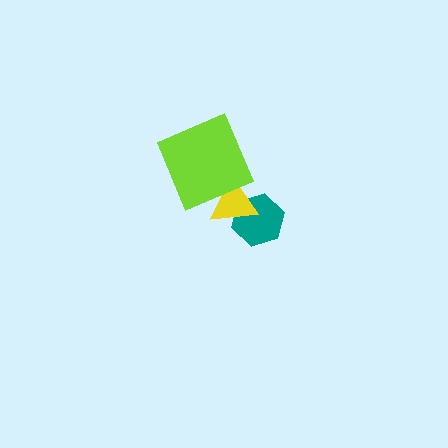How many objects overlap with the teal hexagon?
1 object overlaps with the teal hexagon.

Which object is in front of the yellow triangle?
The lime square is in front of the yellow triangle.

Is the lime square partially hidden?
No, no other shape covers it.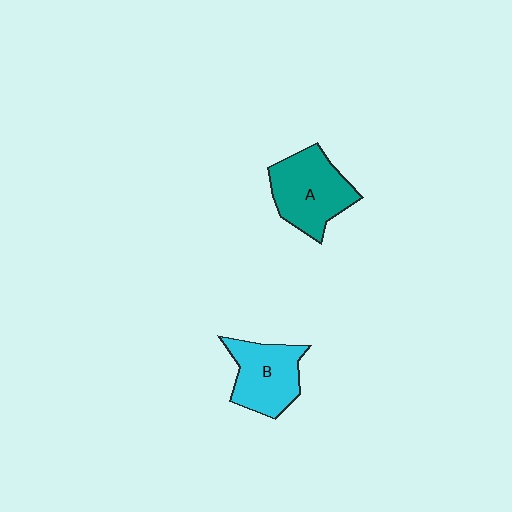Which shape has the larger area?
Shape A (teal).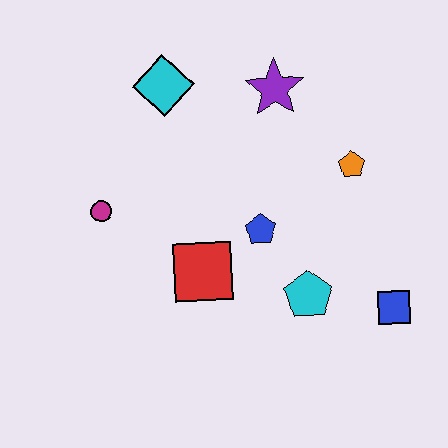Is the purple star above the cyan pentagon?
Yes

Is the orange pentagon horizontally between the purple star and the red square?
No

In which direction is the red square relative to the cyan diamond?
The red square is below the cyan diamond.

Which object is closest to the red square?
The blue pentagon is closest to the red square.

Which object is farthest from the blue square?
The cyan diamond is farthest from the blue square.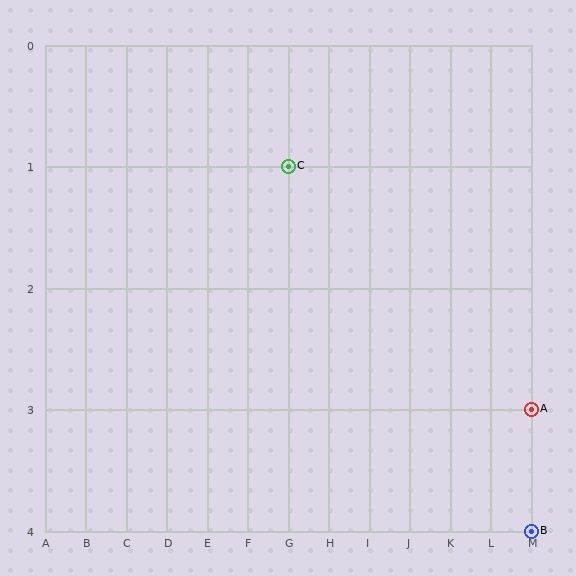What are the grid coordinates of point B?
Point B is at grid coordinates (M, 4).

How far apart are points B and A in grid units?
Points B and A are 1 row apart.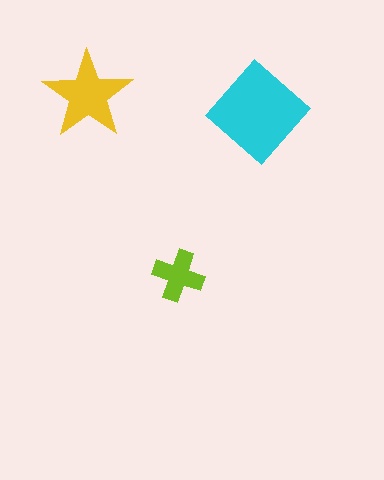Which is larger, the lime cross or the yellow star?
The yellow star.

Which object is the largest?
The cyan diamond.